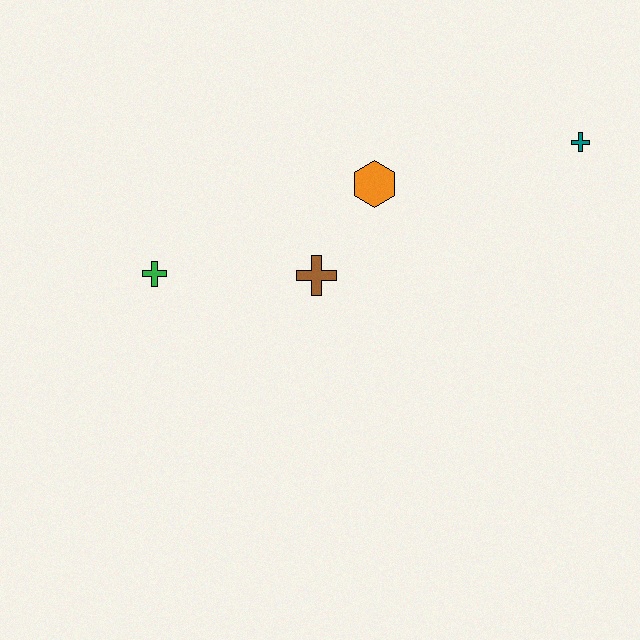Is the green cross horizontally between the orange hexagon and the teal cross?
No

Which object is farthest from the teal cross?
The green cross is farthest from the teal cross.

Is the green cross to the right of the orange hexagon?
No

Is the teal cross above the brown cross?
Yes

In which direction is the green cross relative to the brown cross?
The green cross is to the left of the brown cross.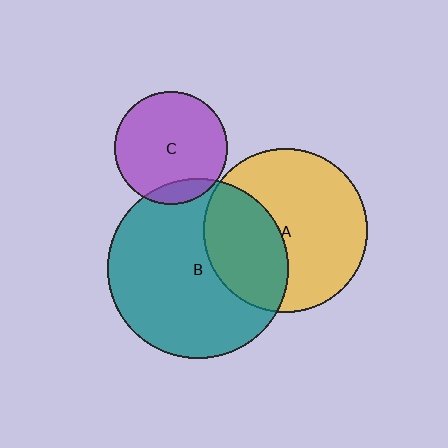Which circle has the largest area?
Circle B (teal).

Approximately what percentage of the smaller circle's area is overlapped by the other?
Approximately 10%.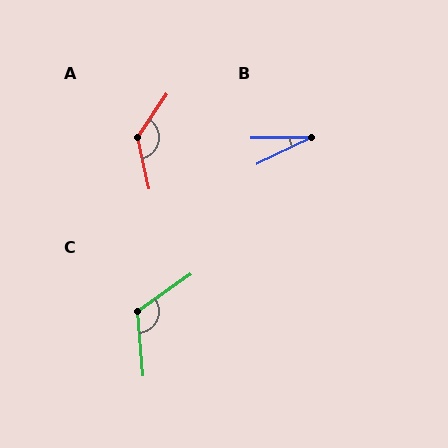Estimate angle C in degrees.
Approximately 120 degrees.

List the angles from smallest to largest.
B (26°), C (120°), A (133°).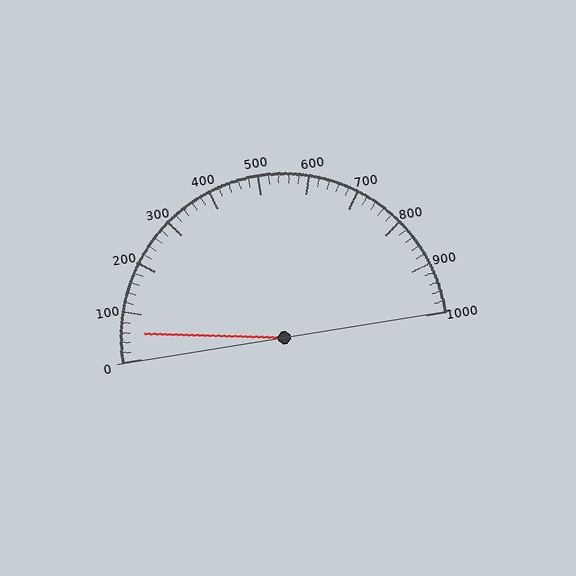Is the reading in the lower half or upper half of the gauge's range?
The reading is in the lower half of the range (0 to 1000).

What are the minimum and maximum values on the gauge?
The gauge ranges from 0 to 1000.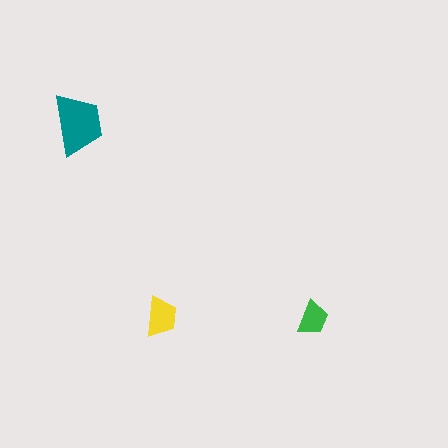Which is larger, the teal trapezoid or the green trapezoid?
The teal one.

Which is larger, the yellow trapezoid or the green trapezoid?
The yellow one.